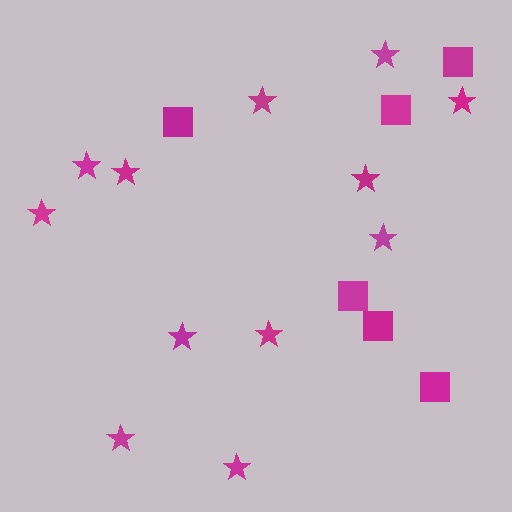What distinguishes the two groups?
There are 2 groups: one group of stars (12) and one group of squares (6).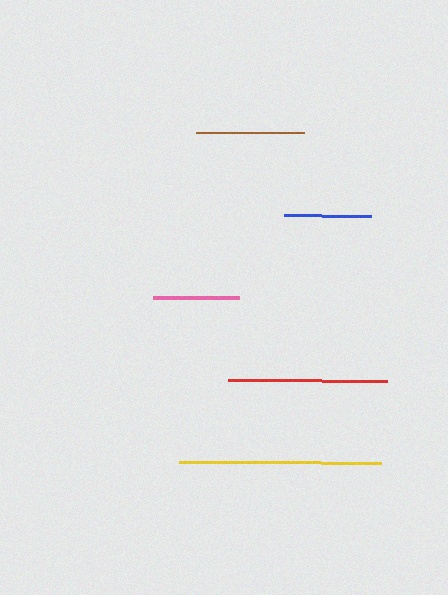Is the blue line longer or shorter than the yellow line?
The yellow line is longer than the blue line.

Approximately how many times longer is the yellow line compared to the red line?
The yellow line is approximately 1.3 times the length of the red line.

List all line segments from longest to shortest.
From longest to shortest: yellow, red, brown, blue, pink.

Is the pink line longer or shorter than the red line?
The red line is longer than the pink line.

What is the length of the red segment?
The red segment is approximately 159 pixels long.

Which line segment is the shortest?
The pink line is the shortest at approximately 86 pixels.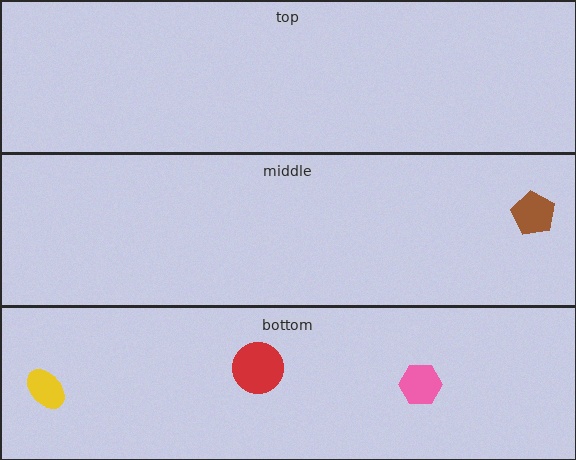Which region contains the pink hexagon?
The bottom region.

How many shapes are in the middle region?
1.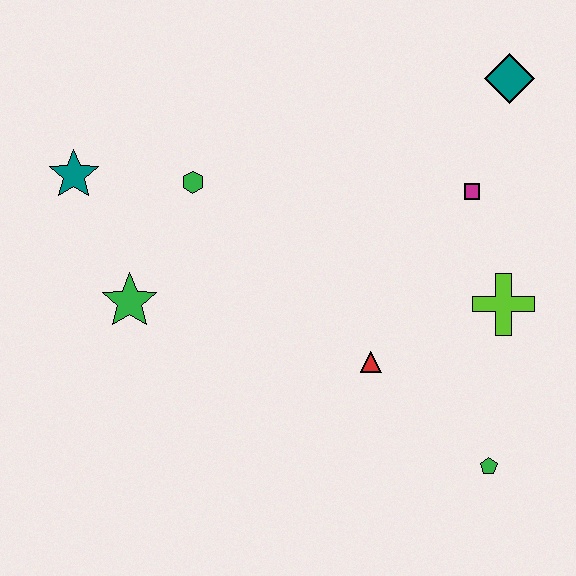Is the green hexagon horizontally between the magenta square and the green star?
Yes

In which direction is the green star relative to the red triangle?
The green star is to the left of the red triangle.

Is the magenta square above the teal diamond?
No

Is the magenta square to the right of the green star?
Yes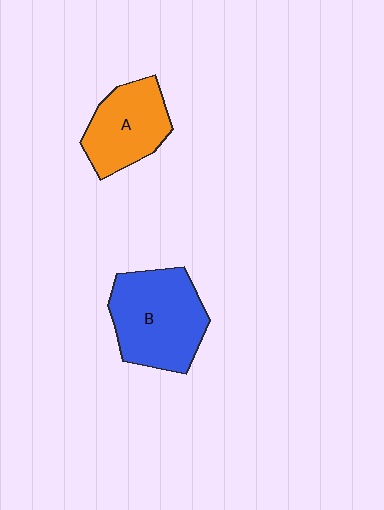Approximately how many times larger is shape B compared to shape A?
Approximately 1.4 times.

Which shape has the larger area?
Shape B (blue).